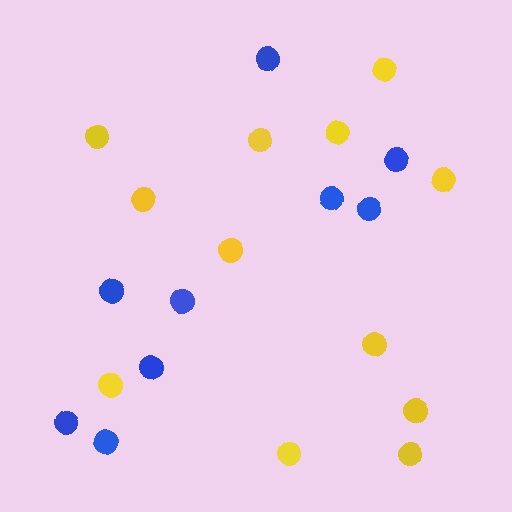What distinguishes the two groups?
There are 2 groups: one group of yellow circles (12) and one group of blue circles (9).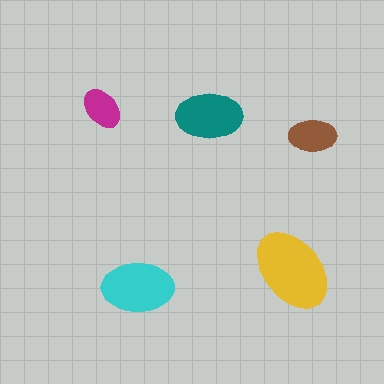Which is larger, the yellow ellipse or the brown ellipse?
The yellow one.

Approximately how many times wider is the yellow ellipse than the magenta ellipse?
About 2 times wider.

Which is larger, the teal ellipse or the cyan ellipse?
The cyan one.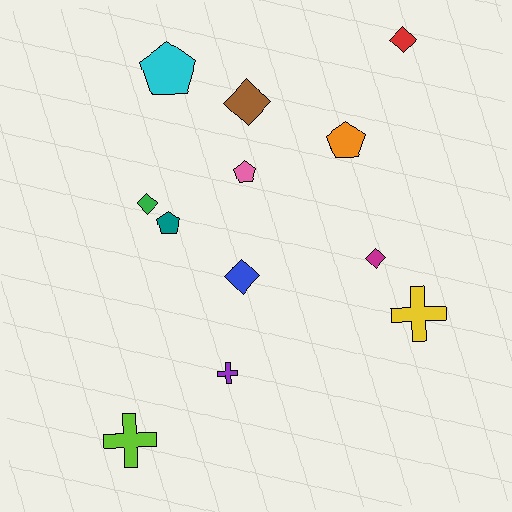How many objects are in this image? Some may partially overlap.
There are 12 objects.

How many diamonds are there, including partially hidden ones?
There are 5 diamonds.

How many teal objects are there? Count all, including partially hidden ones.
There is 1 teal object.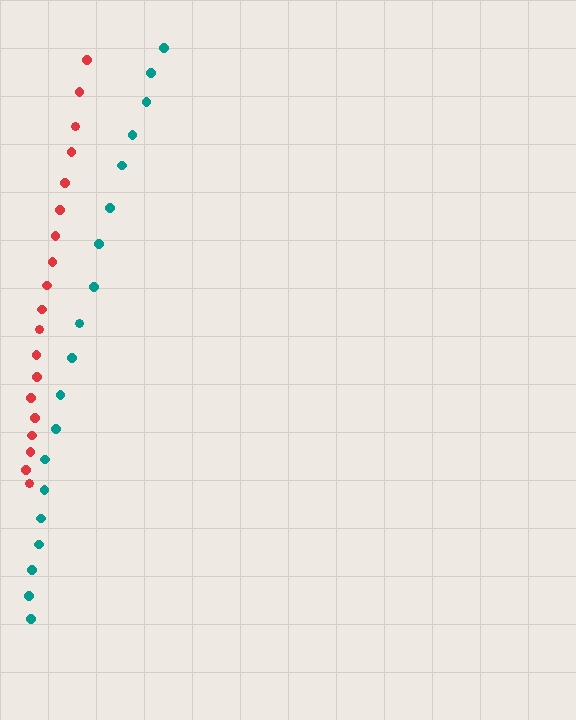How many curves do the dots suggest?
There are 2 distinct paths.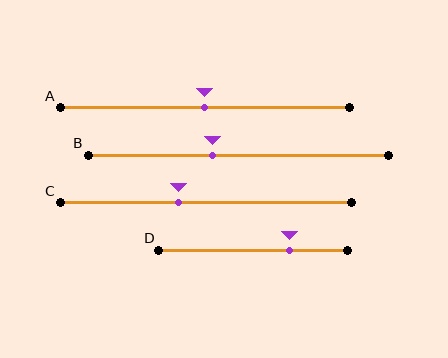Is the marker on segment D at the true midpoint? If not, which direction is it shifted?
No, the marker on segment D is shifted to the right by about 19% of the segment length.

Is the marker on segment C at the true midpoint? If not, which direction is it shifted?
No, the marker on segment C is shifted to the left by about 9% of the segment length.